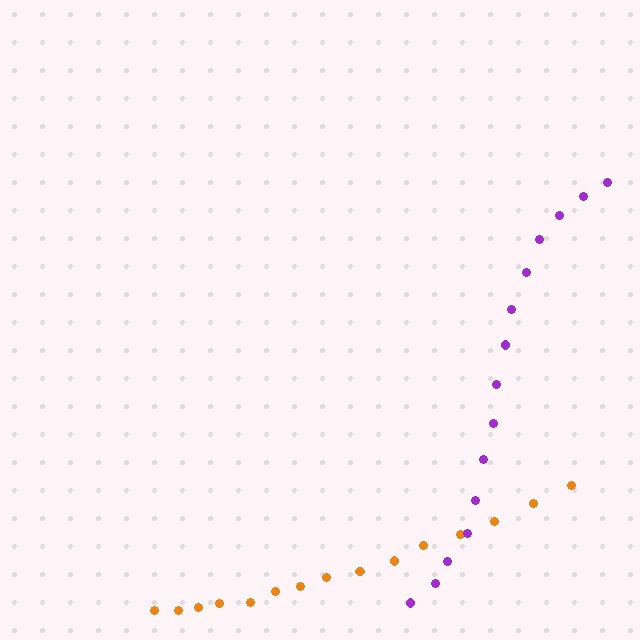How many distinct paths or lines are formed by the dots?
There are 2 distinct paths.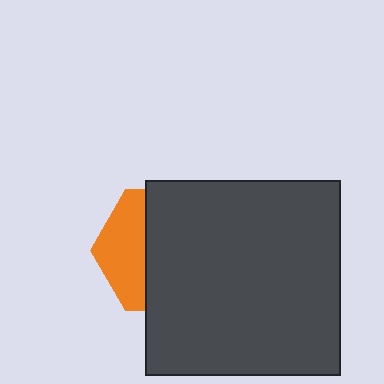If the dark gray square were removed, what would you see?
You would see the complete orange hexagon.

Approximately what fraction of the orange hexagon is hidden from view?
Roughly 64% of the orange hexagon is hidden behind the dark gray square.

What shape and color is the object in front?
The object in front is a dark gray square.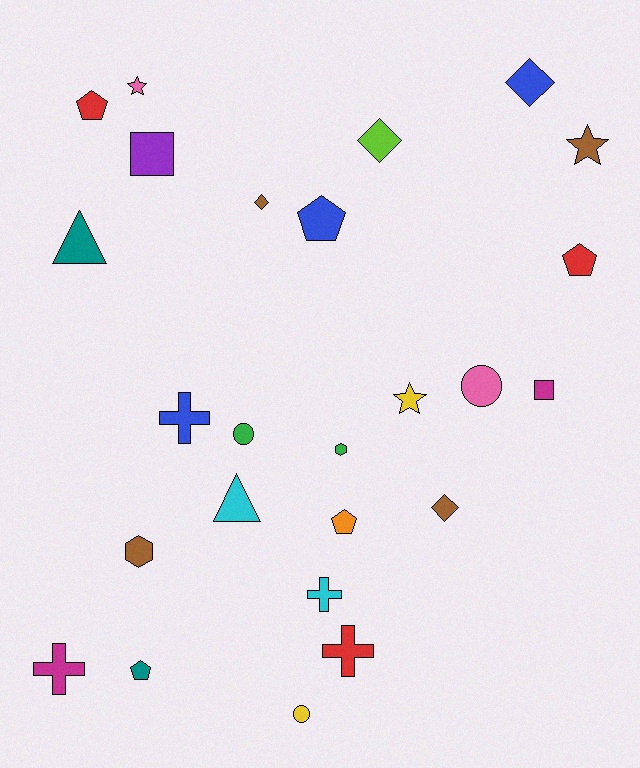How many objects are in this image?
There are 25 objects.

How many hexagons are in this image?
There are 2 hexagons.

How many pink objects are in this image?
There are 2 pink objects.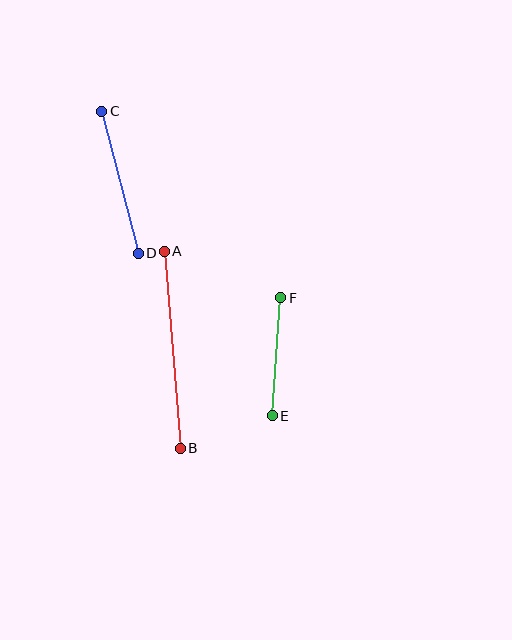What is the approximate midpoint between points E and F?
The midpoint is at approximately (277, 357) pixels.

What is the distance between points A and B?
The distance is approximately 198 pixels.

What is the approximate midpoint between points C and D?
The midpoint is at approximately (120, 182) pixels.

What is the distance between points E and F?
The distance is approximately 118 pixels.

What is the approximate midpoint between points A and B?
The midpoint is at approximately (172, 350) pixels.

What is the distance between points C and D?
The distance is approximately 147 pixels.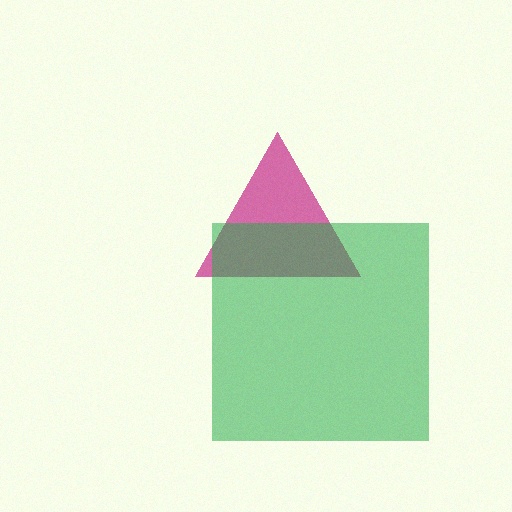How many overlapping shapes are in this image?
There are 2 overlapping shapes in the image.